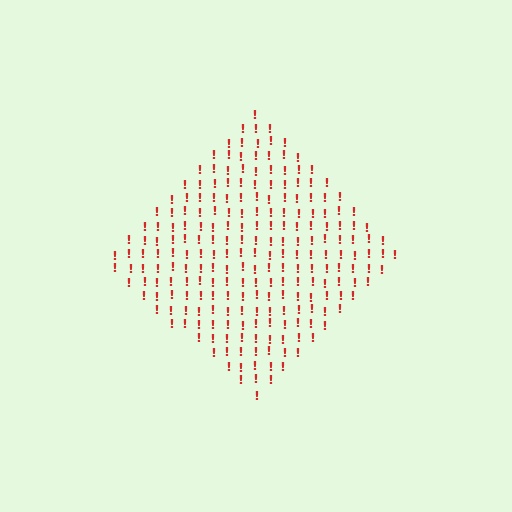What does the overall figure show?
The overall figure shows a diamond.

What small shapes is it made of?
It is made of small exclamation marks.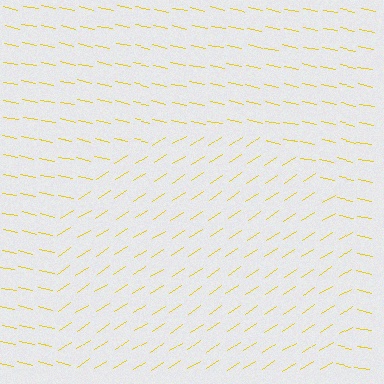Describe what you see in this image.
The image is filled with small yellow line segments. A circle region in the image has lines oriented differently from the surrounding lines, creating a visible texture boundary.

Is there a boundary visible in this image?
Yes, there is a texture boundary formed by a change in line orientation.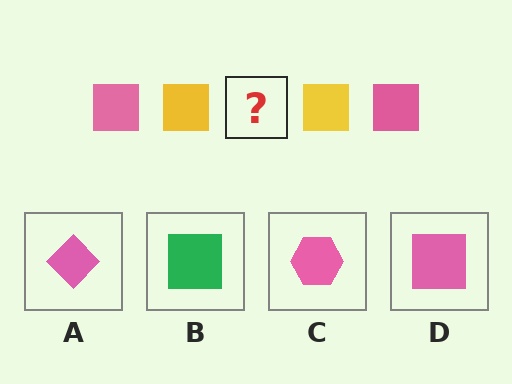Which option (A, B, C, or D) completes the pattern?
D.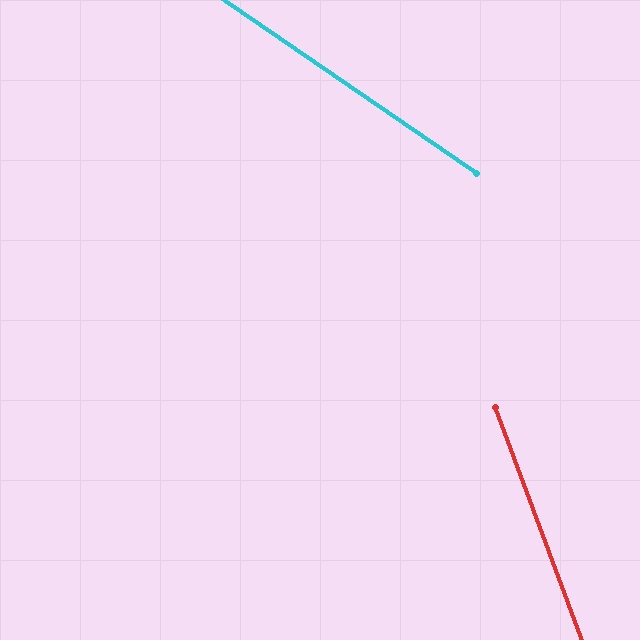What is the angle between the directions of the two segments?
Approximately 35 degrees.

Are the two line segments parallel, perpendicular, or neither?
Neither parallel nor perpendicular — they differ by about 35°.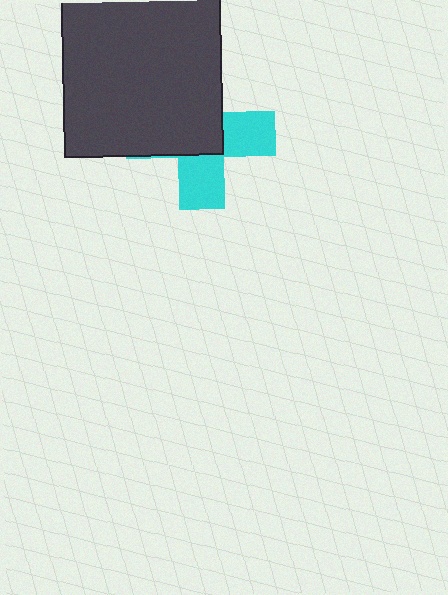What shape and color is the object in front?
The object in front is a dark gray rectangle.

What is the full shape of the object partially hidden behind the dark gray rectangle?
The partially hidden object is a cyan cross.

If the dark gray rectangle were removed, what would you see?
You would see the complete cyan cross.